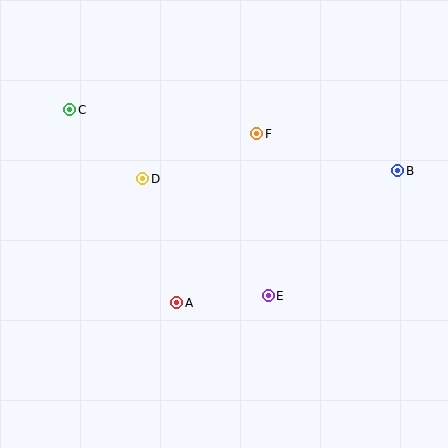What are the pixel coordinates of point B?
Point B is at (398, 171).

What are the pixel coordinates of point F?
Point F is at (257, 134).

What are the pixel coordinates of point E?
Point E is at (268, 296).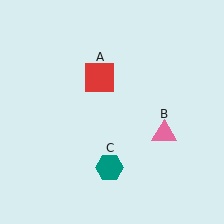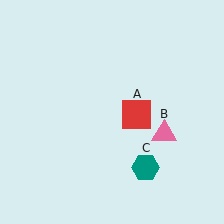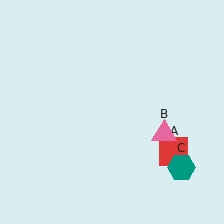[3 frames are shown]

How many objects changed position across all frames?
2 objects changed position: red square (object A), teal hexagon (object C).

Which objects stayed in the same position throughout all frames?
Pink triangle (object B) remained stationary.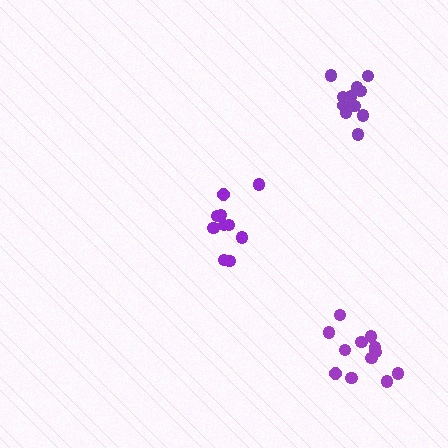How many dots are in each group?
Group 1: 12 dots, Group 2: 13 dots, Group 3: 10 dots (35 total).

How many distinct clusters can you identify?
There are 3 distinct clusters.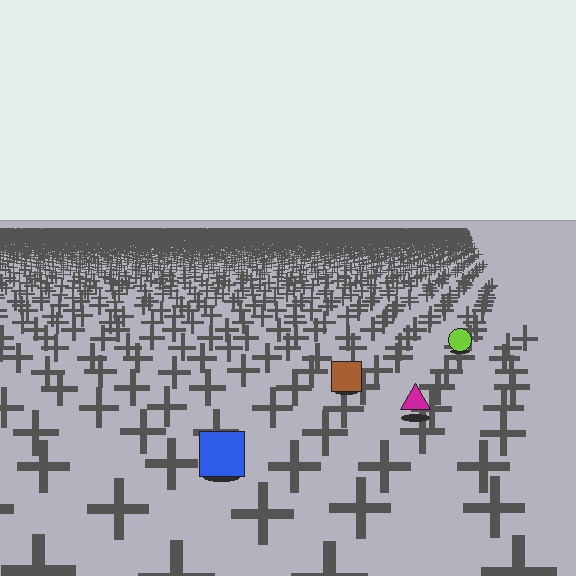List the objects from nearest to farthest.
From nearest to farthest: the blue square, the magenta triangle, the brown square, the lime circle.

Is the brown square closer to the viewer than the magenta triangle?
No. The magenta triangle is closer — you can tell from the texture gradient: the ground texture is coarser near it.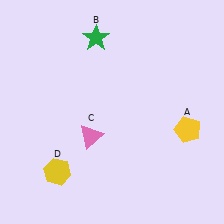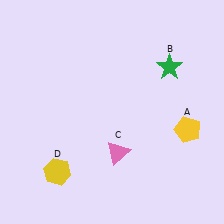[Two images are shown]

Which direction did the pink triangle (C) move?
The pink triangle (C) moved right.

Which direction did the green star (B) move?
The green star (B) moved right.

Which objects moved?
The objects that moved are: the green star (B), the pink triangle (C).